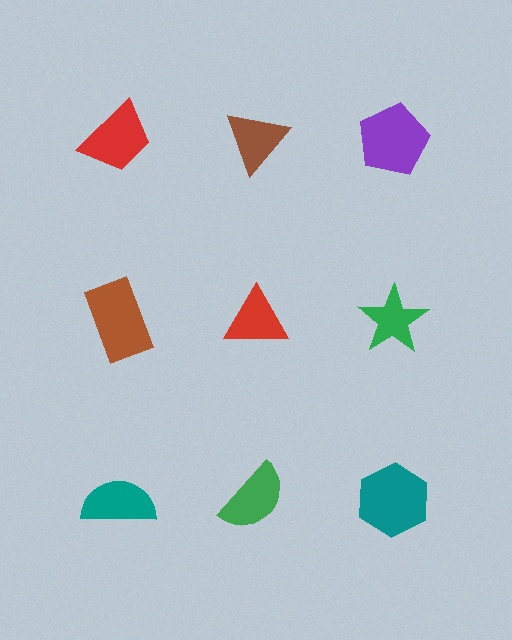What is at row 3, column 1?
A teal semicircle.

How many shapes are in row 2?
3 shapes.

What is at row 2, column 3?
A green star.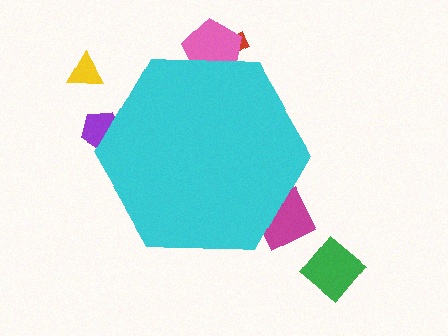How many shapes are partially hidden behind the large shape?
4 shapes are partially hidden.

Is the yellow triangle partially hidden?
No, the yellow triangle is fully visible.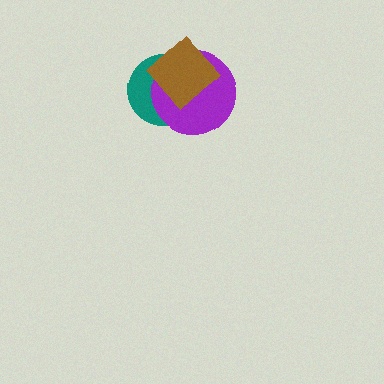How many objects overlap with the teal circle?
2 objects overlap with the teal circle.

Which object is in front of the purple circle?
The brown diamond is in front of the purple circle.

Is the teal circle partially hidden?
Yes, it is partially covered by another shape.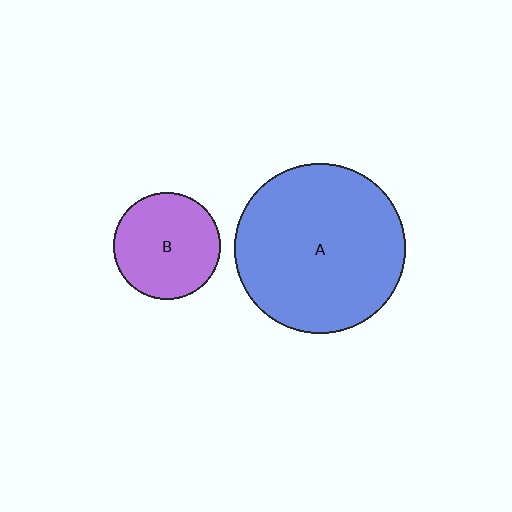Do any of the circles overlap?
No, none of the circles overlap.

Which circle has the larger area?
Circle A (blue).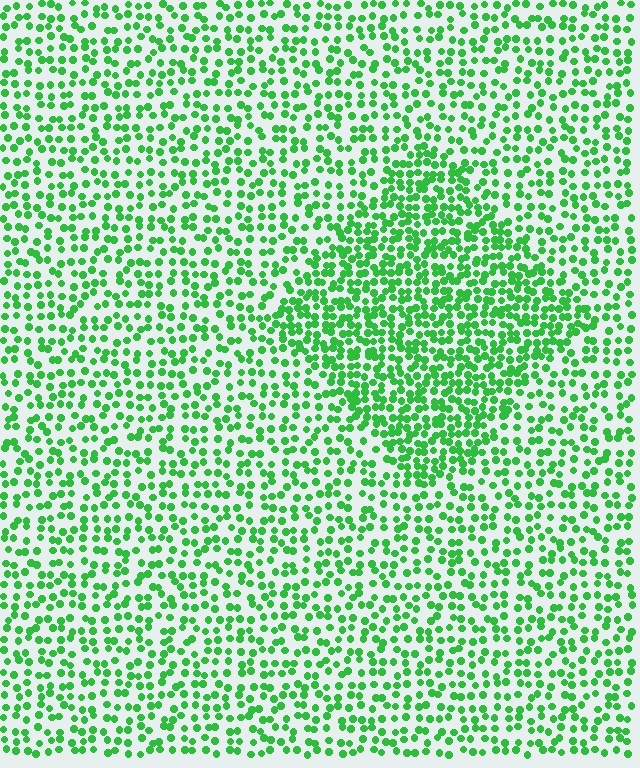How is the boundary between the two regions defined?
The boundary is defined by a change in element density (approximately 1.7x ratio). All elements are the same color, size, and shape.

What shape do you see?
I see a diamond.